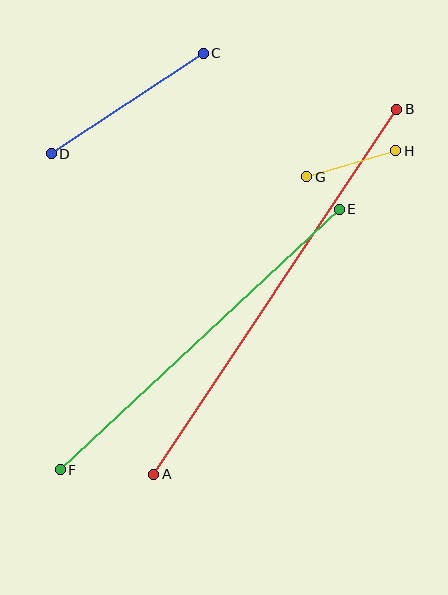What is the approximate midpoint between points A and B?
The midpoint is at approximately (275, 292) pixels.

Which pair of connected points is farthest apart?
Points A and B are farthest apart.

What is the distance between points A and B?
The distance is approximately 439 pixels.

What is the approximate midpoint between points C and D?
The midpoint is at approximately (127, 104) pixels.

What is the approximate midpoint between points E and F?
The midpoint is at approximately (200, 340) pixels.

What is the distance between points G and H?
The distance is approximately 93 pixels.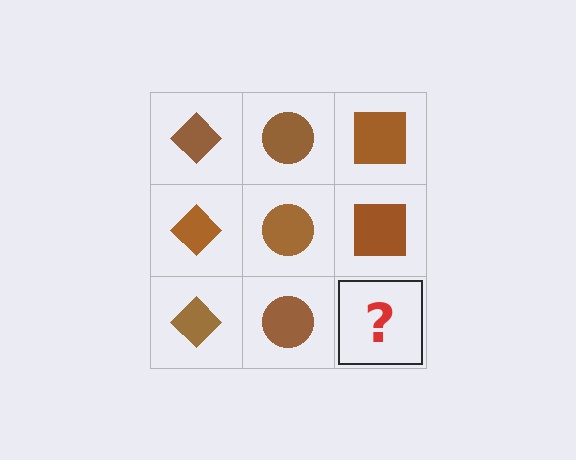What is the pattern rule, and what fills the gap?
The rule is that each column has a consistent shape. The gap should be filled with a brown square.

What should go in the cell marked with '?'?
The missing cell should contain a brown square.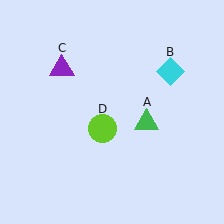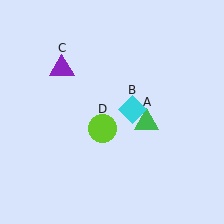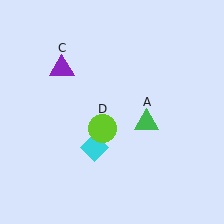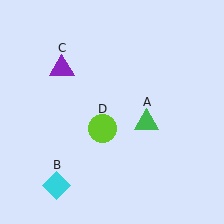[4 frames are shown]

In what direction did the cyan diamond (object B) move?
The cyan diamond (object B) moved down and to the left.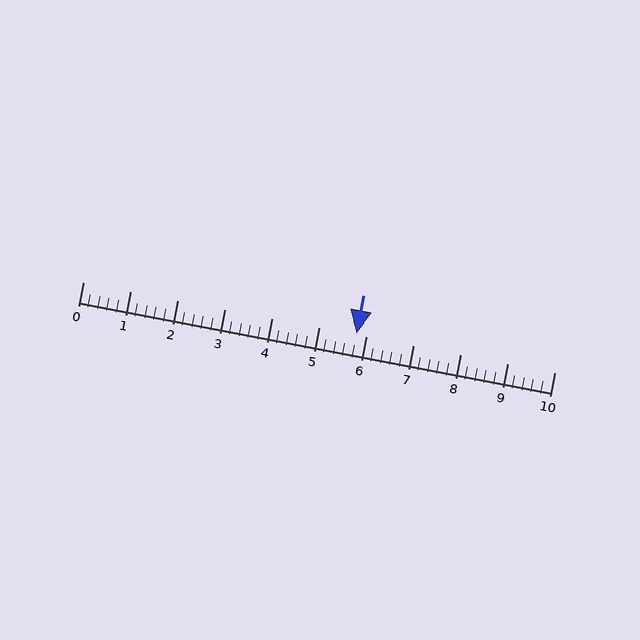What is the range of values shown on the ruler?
The ruler shows values from 0 to 10.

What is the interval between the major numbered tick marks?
The major tick marks are spaced 1 units apart.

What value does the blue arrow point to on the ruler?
The blue arrow points to approximately 5.8.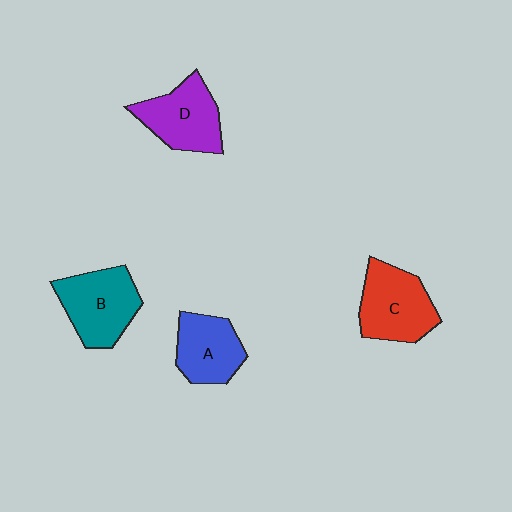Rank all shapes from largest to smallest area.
From largest to smallest: B (teal), C (red), D (purple), A (blue).